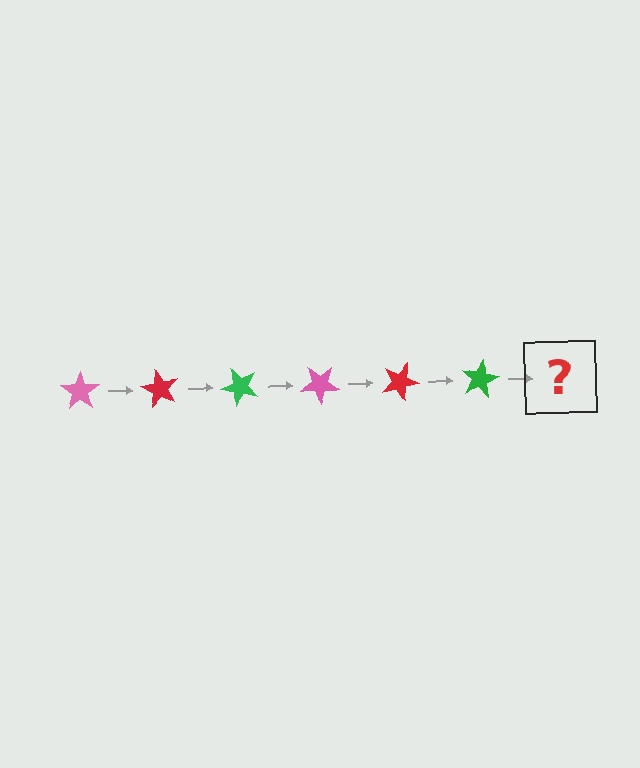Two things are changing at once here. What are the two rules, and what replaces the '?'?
The two rules are that it rotates 60 degrees each step and the color cycles through pink, red, and green. The '?' should be a pink star, rotated 360 degrees from the start.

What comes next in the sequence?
The next element should be a pink star, rotated 360 degrees from the start.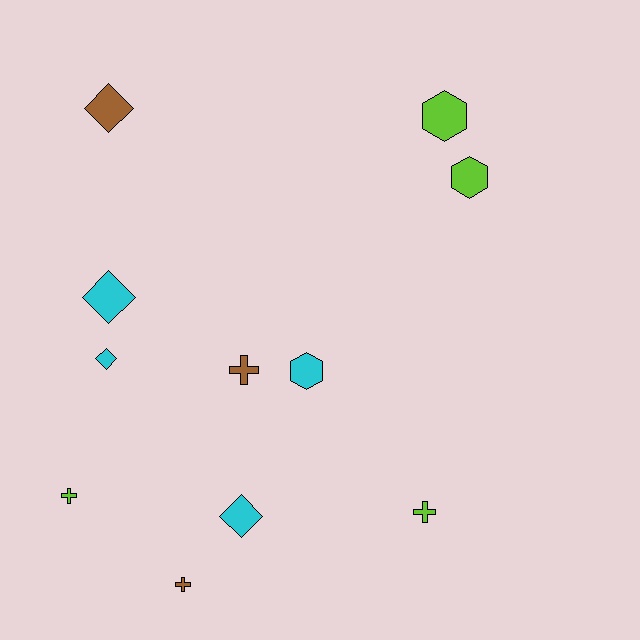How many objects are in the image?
There are 11 objects.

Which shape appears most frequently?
Cross, with 4 objects.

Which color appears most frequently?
Lime, with 4 objects.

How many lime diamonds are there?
There are no lime diamonds.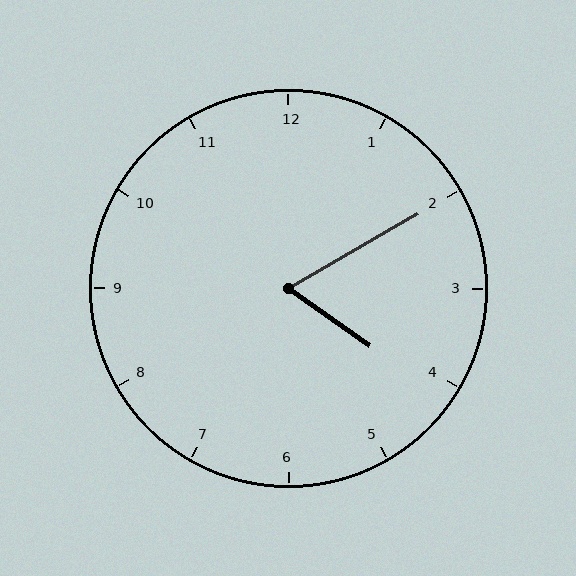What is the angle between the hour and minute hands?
Approximately 65 degrees.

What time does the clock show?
4:10.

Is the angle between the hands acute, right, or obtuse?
It is acute.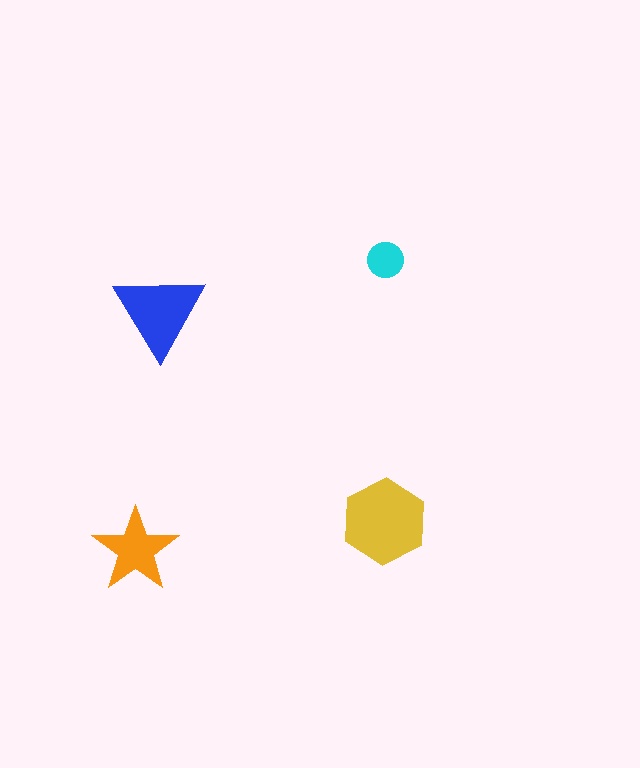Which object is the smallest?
The cyan circle.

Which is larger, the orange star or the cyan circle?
The orange star.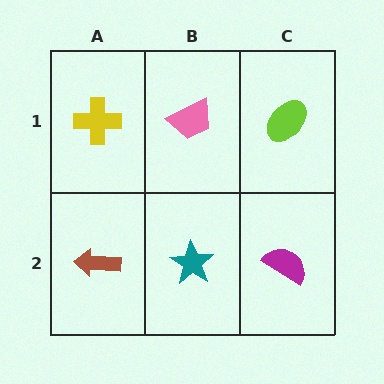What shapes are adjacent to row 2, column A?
A yellow cross (row 1, column A), a teal star (row 2, column B).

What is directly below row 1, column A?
A brown arrow.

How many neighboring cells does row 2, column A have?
2.